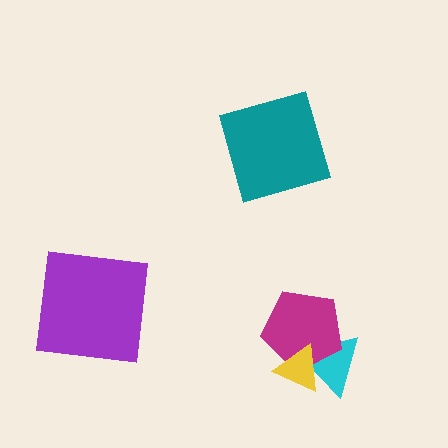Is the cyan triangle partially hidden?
Yes, it is partially covered by another shape.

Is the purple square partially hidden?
No, no other shape covers it.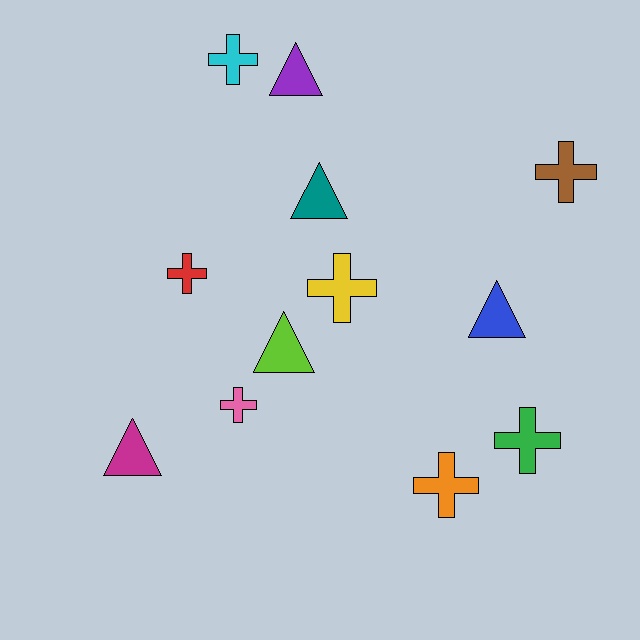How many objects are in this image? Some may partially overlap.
There are 12 objects.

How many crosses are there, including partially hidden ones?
There are 7 crosses.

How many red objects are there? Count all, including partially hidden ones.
There is 1 red object.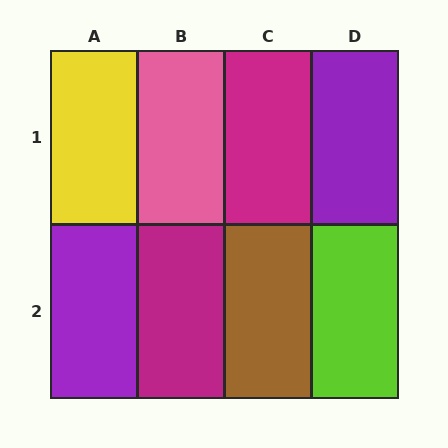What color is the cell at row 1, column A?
Yellow.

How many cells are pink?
1 cell is pink.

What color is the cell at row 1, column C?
Magenta.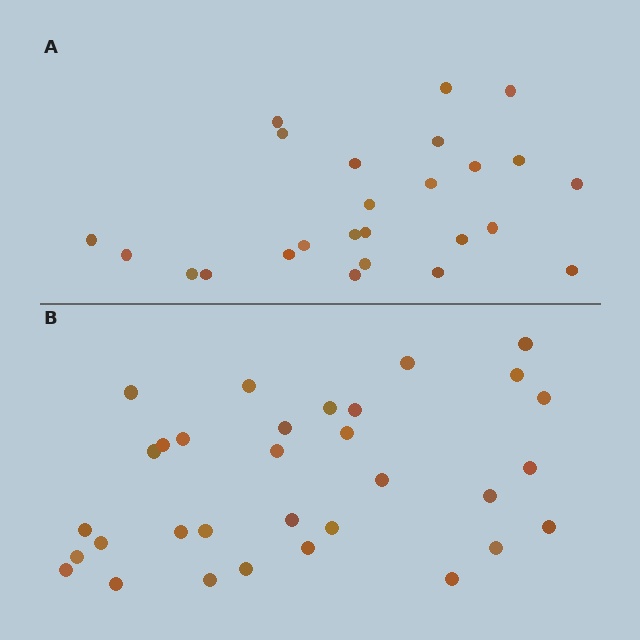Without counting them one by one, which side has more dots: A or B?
Region B (the bottom region) has more dots.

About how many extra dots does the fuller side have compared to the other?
Region B has roughly 8 or so more dots than region A.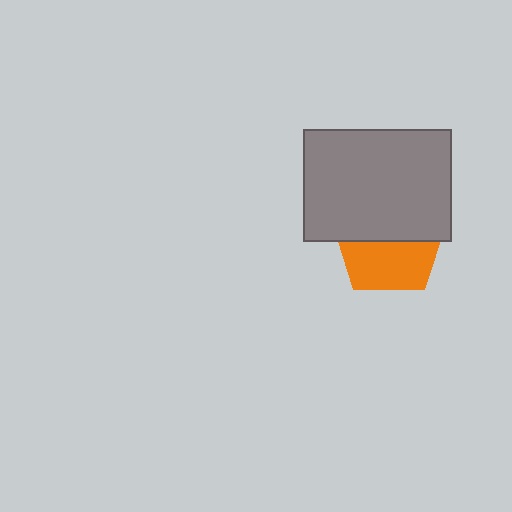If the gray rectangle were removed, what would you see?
You would see the complete orange pentagon.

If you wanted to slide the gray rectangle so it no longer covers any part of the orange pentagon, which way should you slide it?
Slide it up — that is the most direct way to separate the two shapes.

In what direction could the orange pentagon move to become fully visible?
The orange pentagon could move down. That would shift it out from behind the gray rectangle entirely.